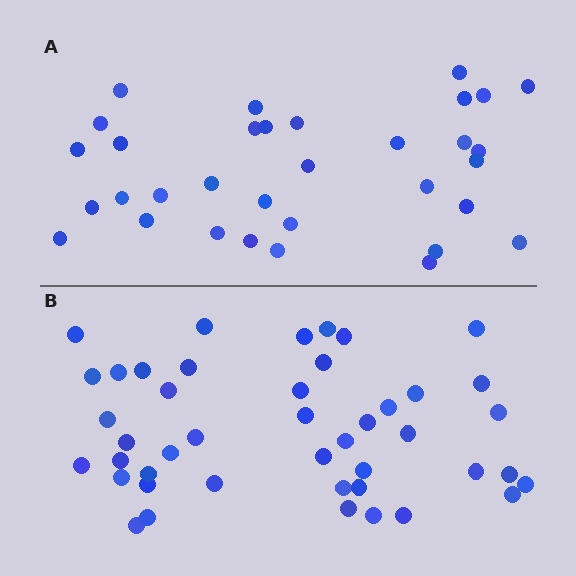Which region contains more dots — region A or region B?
Region B (the bottom region) has more dots.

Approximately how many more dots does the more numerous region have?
Region B has roughly 12 or so more dots than region A.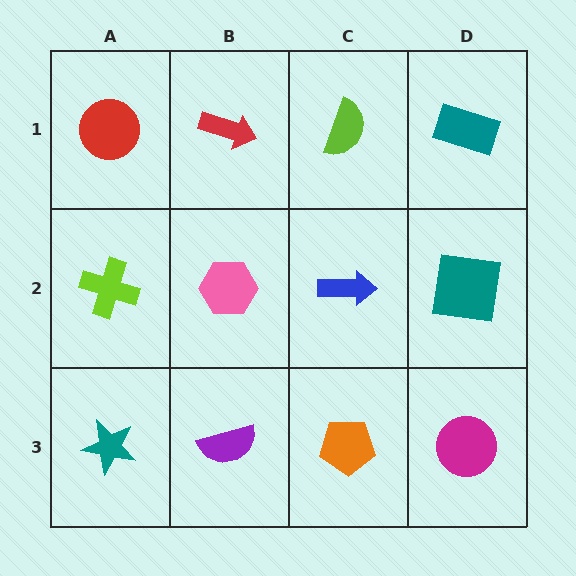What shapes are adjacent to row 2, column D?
A teal rectangle (row 1, column D), a magenta circle (row 3, column D), a blue arrow (row 2, column C).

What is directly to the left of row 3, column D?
An orange pentagon.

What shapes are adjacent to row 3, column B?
A pink hexagon (row 2, column B), a teal star (row 3, column A), an orange pentagon (row 3, column C).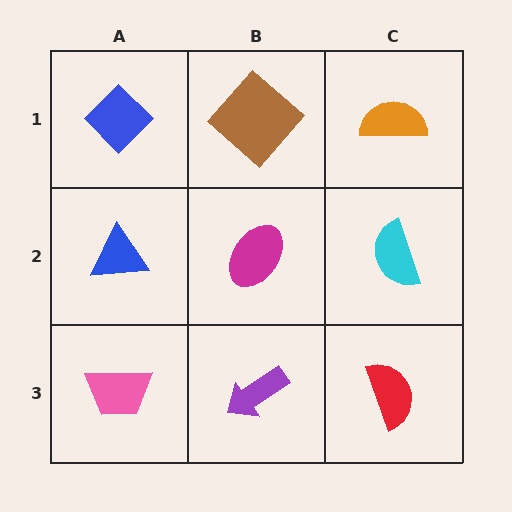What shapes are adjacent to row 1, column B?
A magenta ellipse (row 2, column B), a blue diamond (row 1, column A), an orange semicircle (row 1, column C).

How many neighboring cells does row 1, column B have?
3.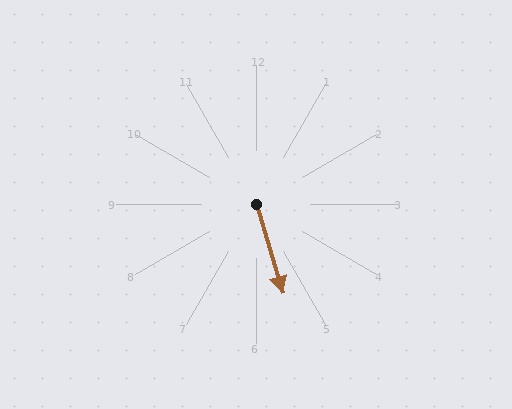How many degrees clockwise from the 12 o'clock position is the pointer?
Approximately 163 degrees.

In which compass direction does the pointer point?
South.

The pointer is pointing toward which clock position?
Roughly 5 o'clock.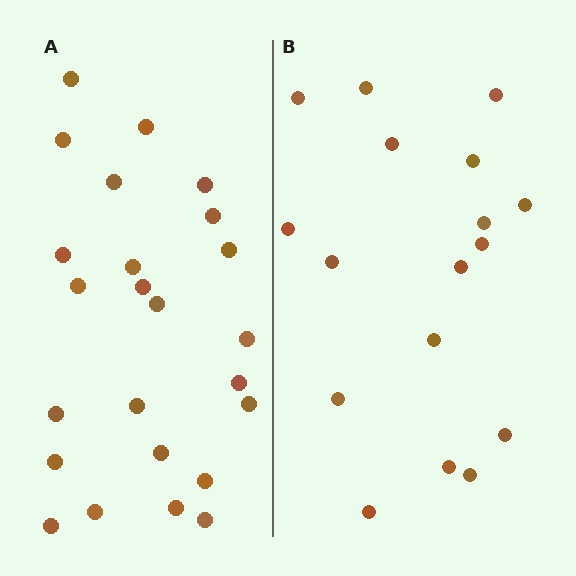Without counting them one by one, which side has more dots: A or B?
Region A (the left region) has more dots.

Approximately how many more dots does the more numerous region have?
Region A has roughly 8 or so more dots than region B.